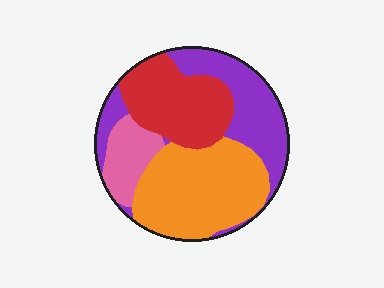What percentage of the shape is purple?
Purple covers roughly 30% of the shape.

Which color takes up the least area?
Pink, at roughly 10%.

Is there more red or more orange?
Orange.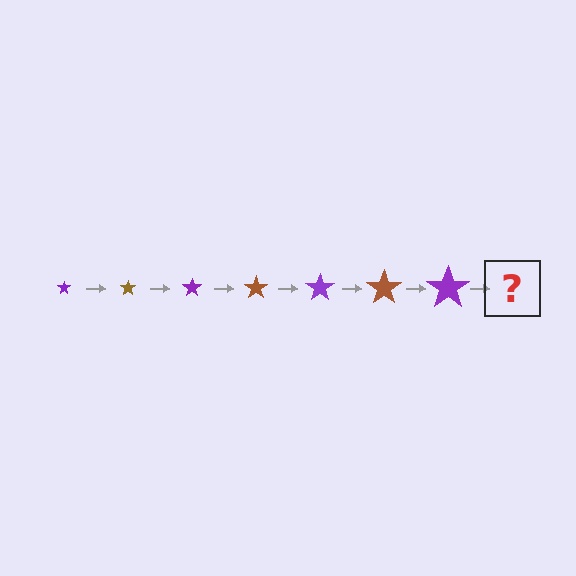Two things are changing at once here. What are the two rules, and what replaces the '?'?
The two rules are that the star grows larger each step and the color cycles through purple and brown. The '?' should be a brown star, larger than the previous one.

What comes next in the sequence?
The next element should be a brown star, larger than the previous one.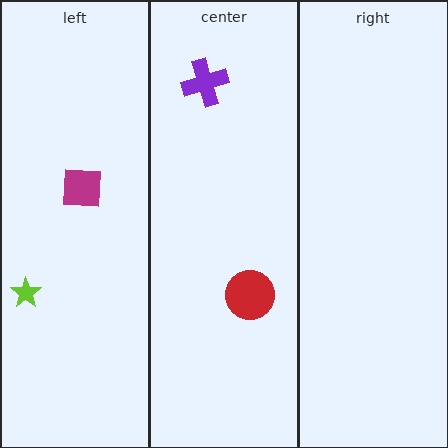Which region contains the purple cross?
The center region.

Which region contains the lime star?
The left region.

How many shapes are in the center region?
2.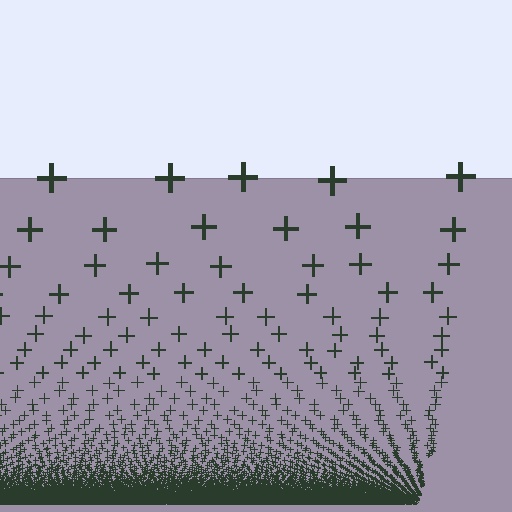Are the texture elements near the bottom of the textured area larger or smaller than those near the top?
Smaller. The gradient is inverted — elements near the bottom are smaller and denser.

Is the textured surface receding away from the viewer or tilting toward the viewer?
The surface appears to tilt toward the viewer. Texture elements get larger and sparser toward the top.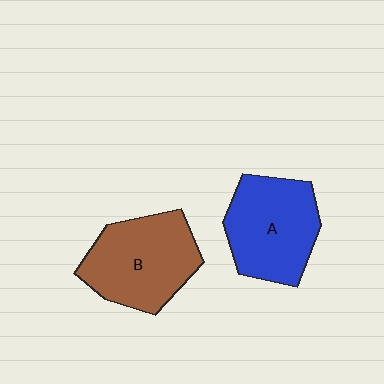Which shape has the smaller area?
Shape A (blue).